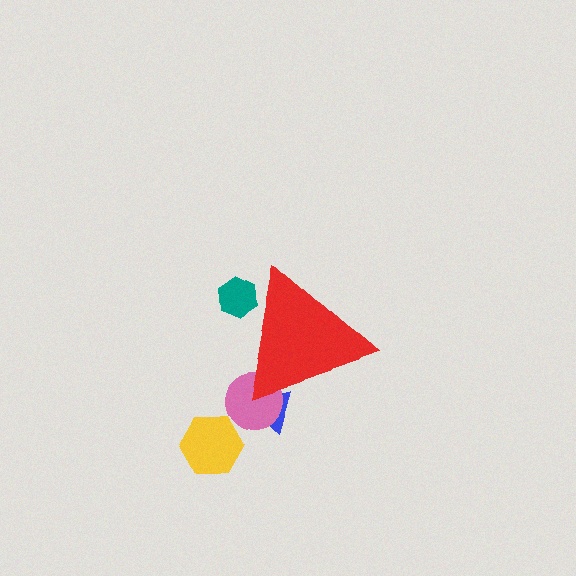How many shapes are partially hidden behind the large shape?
3 shapes are partially hidden.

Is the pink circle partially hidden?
Yes, the pink circle is partially hidden behind the red triangle.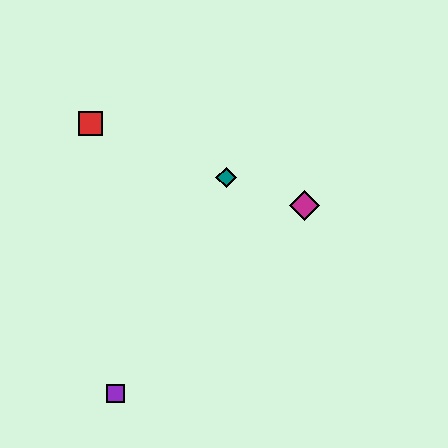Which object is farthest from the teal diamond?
The purple square is farthest from the teal diamond.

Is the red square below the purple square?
No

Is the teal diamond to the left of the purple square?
No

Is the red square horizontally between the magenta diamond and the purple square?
No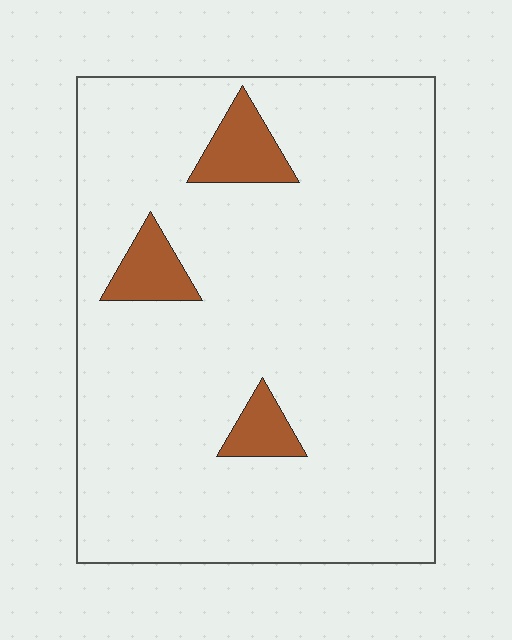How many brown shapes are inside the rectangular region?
3.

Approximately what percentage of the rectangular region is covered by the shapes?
Approximately 10%.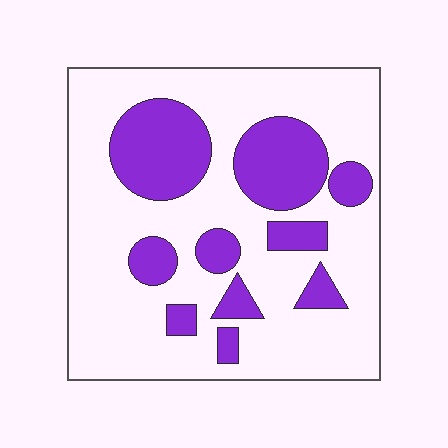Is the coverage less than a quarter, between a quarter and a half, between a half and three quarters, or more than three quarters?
Between a quarter and a half.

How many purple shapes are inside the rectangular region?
10.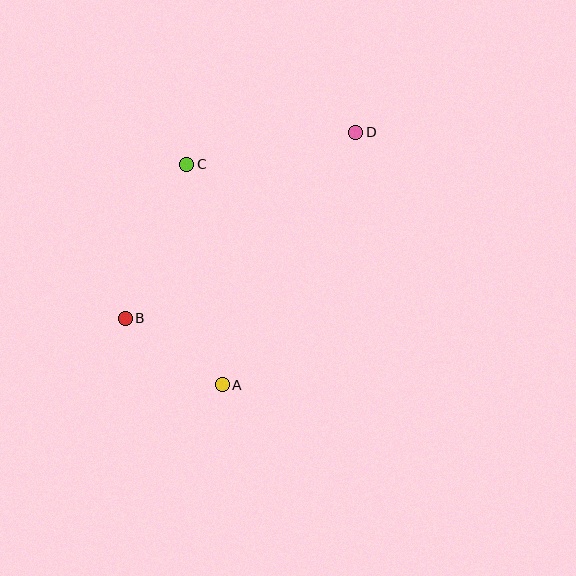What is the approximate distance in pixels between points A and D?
The distance between A and D is approximately 286 pixels.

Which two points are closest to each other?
Points A and B are closest to each other.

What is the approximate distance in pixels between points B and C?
The distance between B and C is approximately 166 pixels.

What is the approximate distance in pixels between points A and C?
The distance between A and C is approximately 223 pixels.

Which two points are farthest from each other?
Points B and D are farthest from each other.